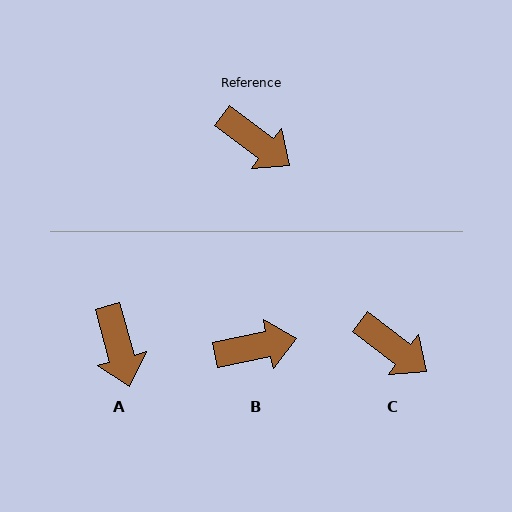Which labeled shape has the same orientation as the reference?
C.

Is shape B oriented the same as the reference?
No, it is off by about 49 degrees.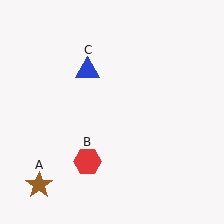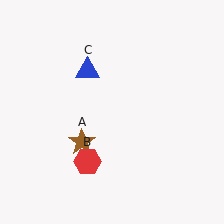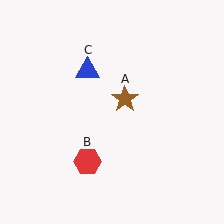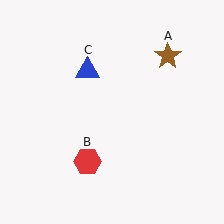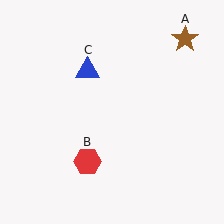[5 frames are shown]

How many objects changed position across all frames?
1 object changed position: brown star (object A).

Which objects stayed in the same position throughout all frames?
Red hexagon (object B) and blue triangle (object C) remained stationary.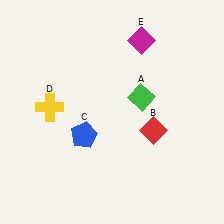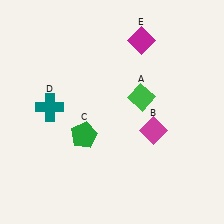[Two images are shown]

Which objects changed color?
B changed from red to magenta. C changed from blue to green. D changed from yellow to teal.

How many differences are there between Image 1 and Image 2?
There are 3 differences between the two images.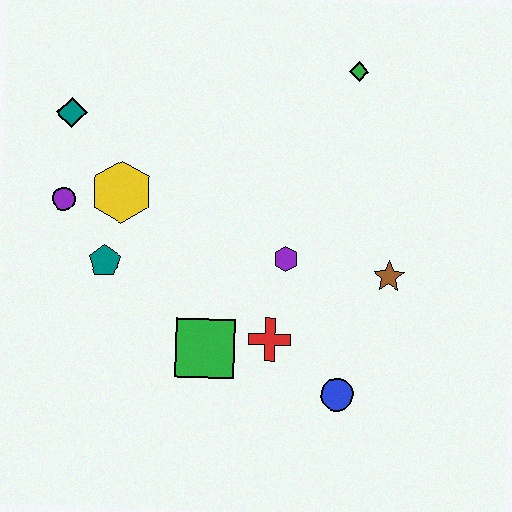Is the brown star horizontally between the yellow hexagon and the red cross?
No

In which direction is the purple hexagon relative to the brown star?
The purple hexagon is to the left of the brown star.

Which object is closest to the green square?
The red cross is closest to the green square.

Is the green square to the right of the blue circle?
No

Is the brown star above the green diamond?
No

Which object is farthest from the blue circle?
The teal diamond is farthest from the blue circle.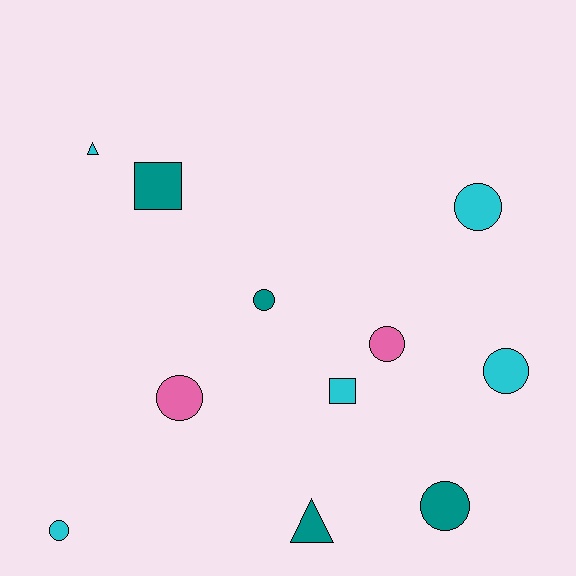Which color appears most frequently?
Cyan, with 5 objects.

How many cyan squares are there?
There is 1 cyan square.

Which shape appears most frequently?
Circle, with 7 objects.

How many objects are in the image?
There are 11 objects.